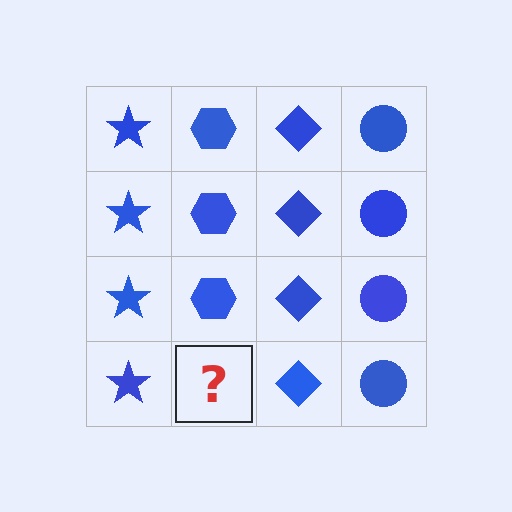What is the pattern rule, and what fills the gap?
The rule is that each column has a consistent shape. The gap should be filled with a blue hexagon.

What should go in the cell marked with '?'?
The missing cell should contain a blue hexagon.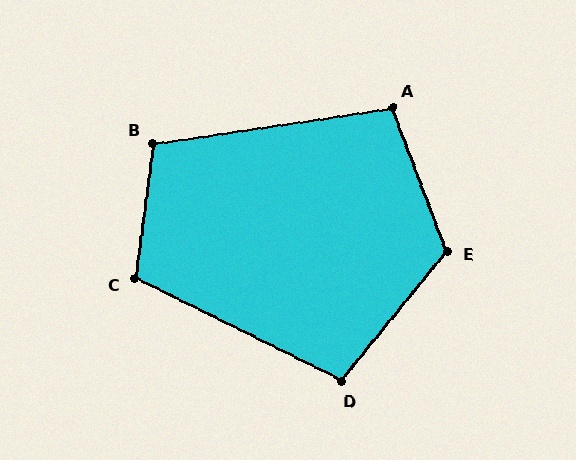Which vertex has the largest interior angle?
E, at approximately 120 degrees.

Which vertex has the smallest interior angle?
A, at approximately 102 degrees.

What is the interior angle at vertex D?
Approximately 103 degrees (obtuse).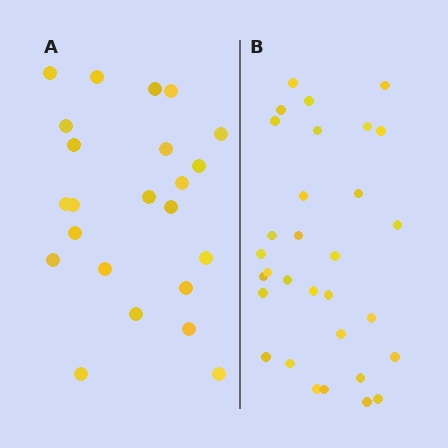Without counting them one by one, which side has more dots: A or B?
Region B (the right region) has more dots.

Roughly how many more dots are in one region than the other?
Region B has roughly 8 or so more dots than region A.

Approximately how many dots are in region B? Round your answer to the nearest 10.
About 30 dots. (The exact count is 31, which rounds to 30.)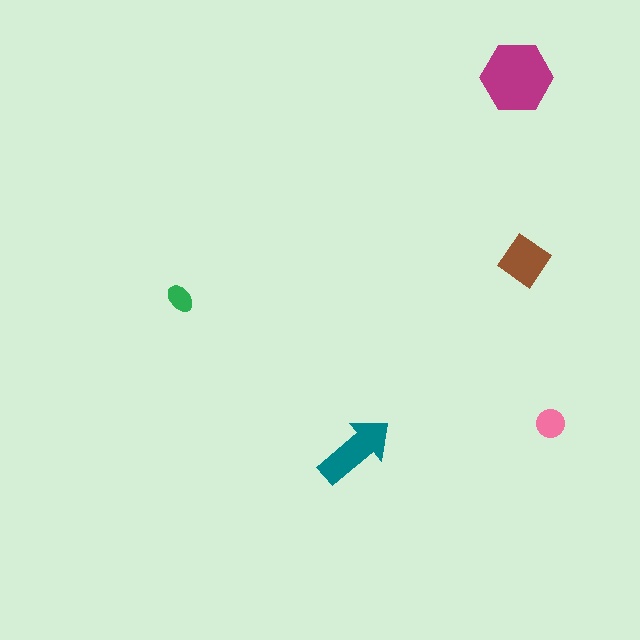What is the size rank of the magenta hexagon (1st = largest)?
1st.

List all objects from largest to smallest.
The magenta hexagon, the teal arrow, the brown diamond, the pink circle, the green ellipse.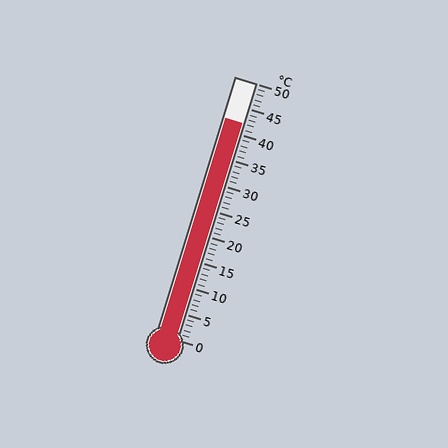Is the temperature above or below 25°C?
The temperature is above 25°C.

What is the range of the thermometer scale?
The thermometer scale ranges from 0°C to 50°C.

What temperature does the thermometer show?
The thermometer shows approximately 42°C.